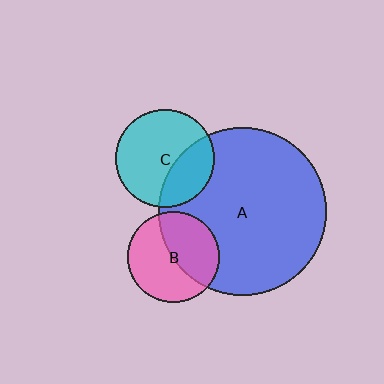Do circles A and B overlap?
Yes.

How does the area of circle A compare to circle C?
Approximately 2.9 times.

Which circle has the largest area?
Circle A (blue).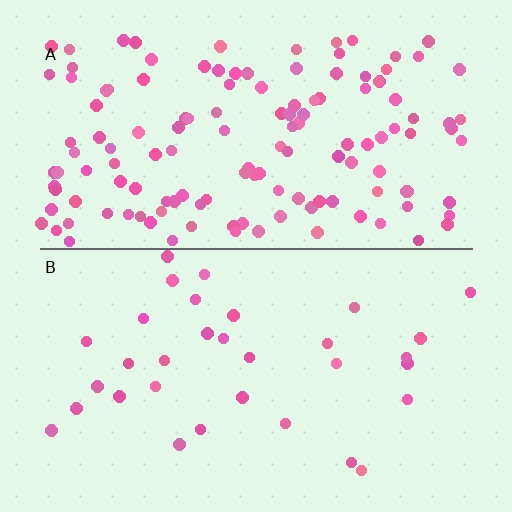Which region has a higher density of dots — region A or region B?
A (the top).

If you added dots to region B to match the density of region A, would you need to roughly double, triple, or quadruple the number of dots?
Approximately quadruple.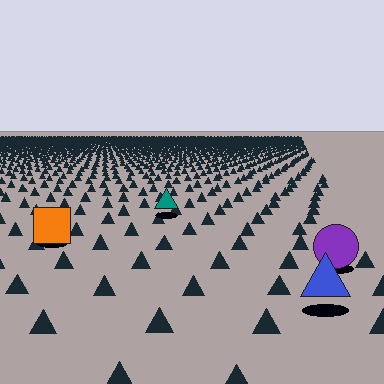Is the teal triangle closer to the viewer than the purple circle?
No. The purple circle is closer — you can tell from the texture gradient: the ground texture is coarser near it.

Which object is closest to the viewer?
The blue triangle is closest. The texture marks near it are larger and more spread out.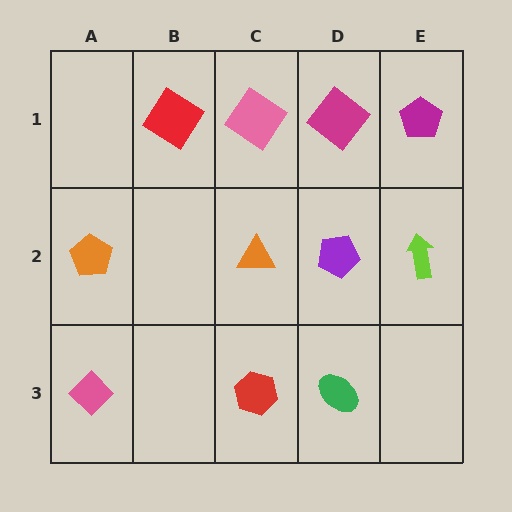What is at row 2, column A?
An orange pentagon.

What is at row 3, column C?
A red hexagon.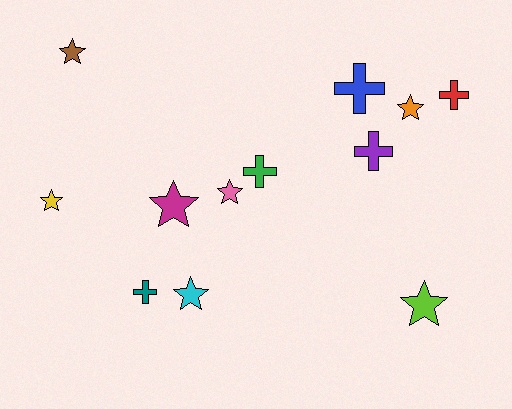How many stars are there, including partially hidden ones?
There are 7 stars.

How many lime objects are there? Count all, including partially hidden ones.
There is 1 lime object.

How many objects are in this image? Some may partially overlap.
There are 12 objects.